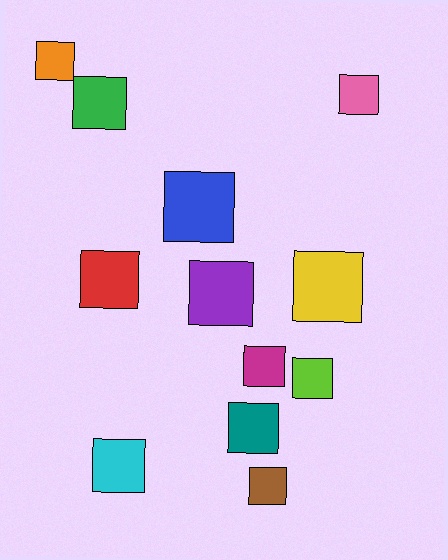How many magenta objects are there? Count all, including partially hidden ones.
There is 1 magenta object.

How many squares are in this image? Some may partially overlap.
There are 12 squares.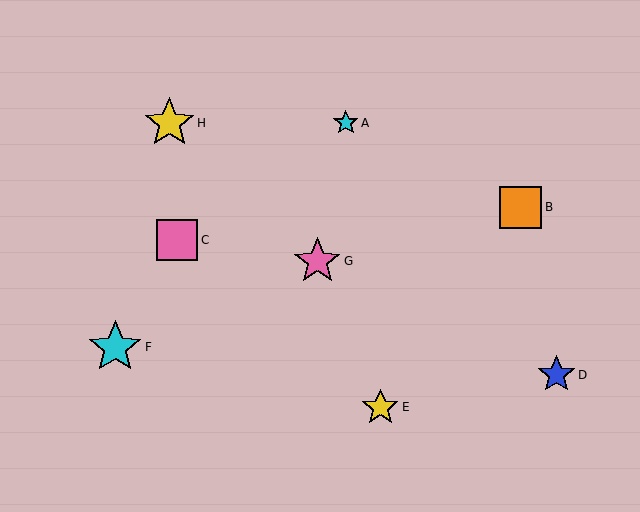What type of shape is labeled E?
Shape E is a yellow star.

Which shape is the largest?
The cyan star (labeled F) is the largest.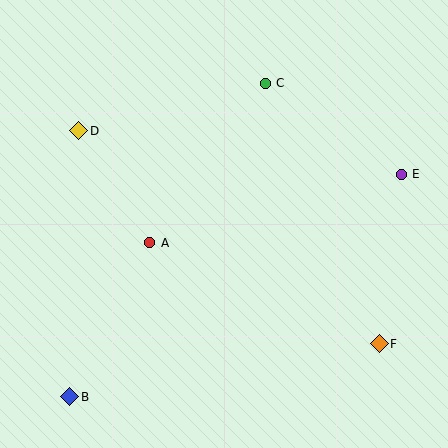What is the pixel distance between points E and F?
The distance between E and F is 171 pixels.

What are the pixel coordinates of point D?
Point D is at (79, 131).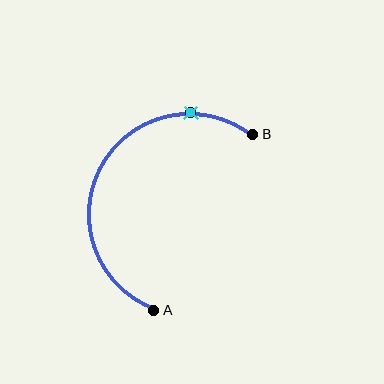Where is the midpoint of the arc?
The arc midpoint is the point on the curve farthest from the straight line joining A and B. It sits to the left of that line.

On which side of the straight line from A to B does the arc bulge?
The arc bulges to the left of the straight line connecting A and B.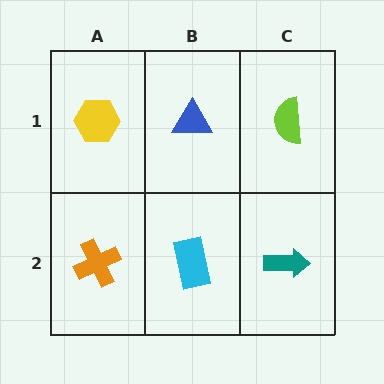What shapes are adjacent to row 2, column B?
A blue triangle (row 1, column B), an orange cross (row 2, column A), a teal arrow (row 2, column C).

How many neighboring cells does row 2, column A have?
2.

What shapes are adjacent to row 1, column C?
A teal arrow (row 2, column C), a blue triangle (row 1, column B).